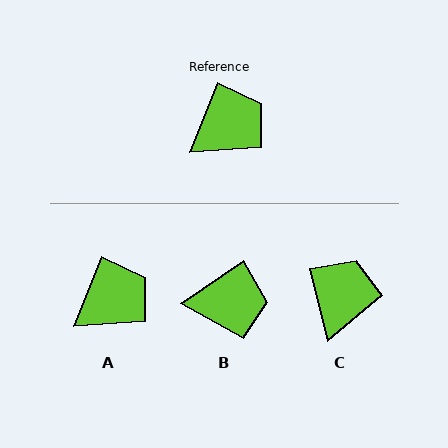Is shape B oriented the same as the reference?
No, it is off by about 34 degrees.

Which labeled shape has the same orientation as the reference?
A.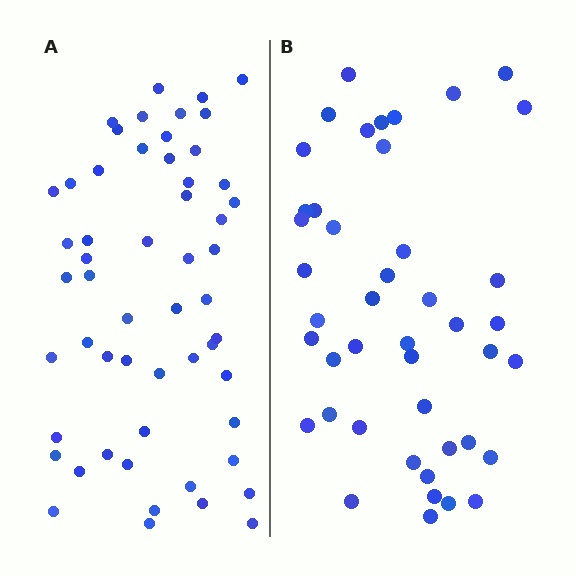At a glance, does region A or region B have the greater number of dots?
Region A (the left region) has more dots.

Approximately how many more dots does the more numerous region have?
Region A has roughly 12 or so more dots than region B.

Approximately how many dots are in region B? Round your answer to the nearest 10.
About 40 dots. (The exact count is 44, which rounds to 40.)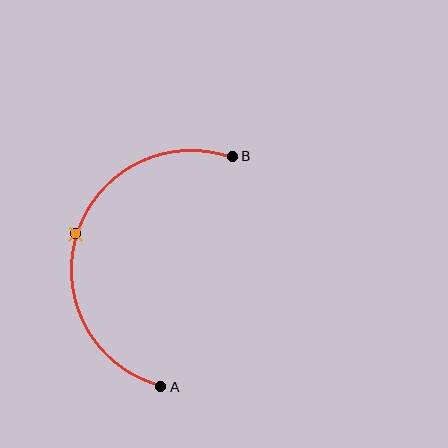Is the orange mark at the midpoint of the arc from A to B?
Yes. The orange mark lies on the arc at equal arc-length from both A and B — it is the arc midpoint.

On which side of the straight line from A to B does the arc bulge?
The arc bulges to the left of the straight line connecting A and B.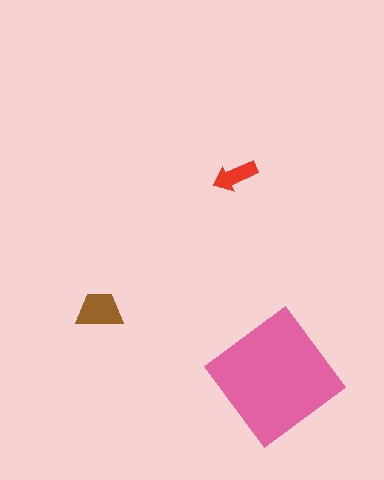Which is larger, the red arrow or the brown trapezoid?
The brown trapezoid.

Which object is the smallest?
The red arrow.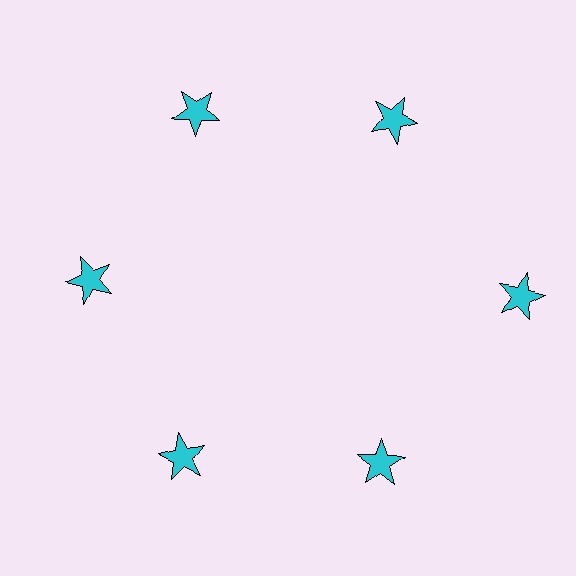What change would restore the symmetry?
The symmetry would be restored by moving it inward, back onto the ring so that all 6 stars sit at equal angles and equal distance from the center.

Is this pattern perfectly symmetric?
No. The 6 cyan stars are arranged in a ring, but one element near the 3 o'clock position is pushed outward from the center, breaking the 6-fold rotational symmetry.